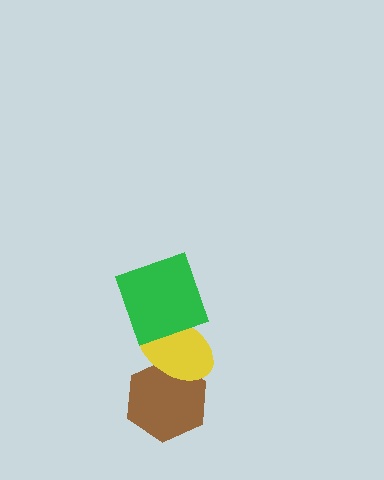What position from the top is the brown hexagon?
The brown hexagon is 3rd from the top.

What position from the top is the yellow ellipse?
The yellow ellipse is 2nd from the top.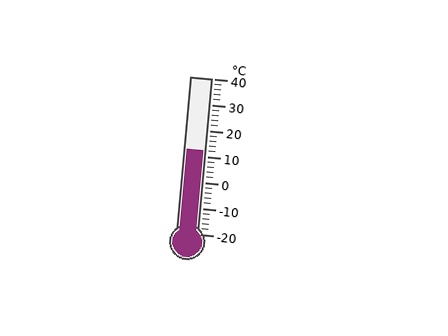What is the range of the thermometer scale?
The thermometer scale ranges from -20°C to 40°C.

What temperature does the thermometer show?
The thermometer shows approximately 12°C.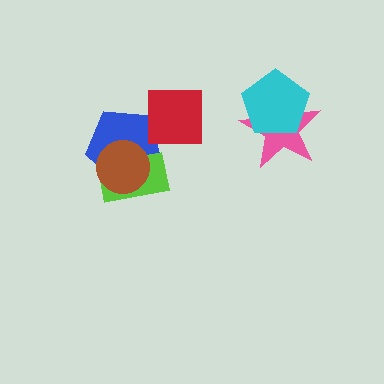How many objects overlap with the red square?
1 object overlaps with the red square.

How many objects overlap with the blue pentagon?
3 objects overlap with the blue pentagon.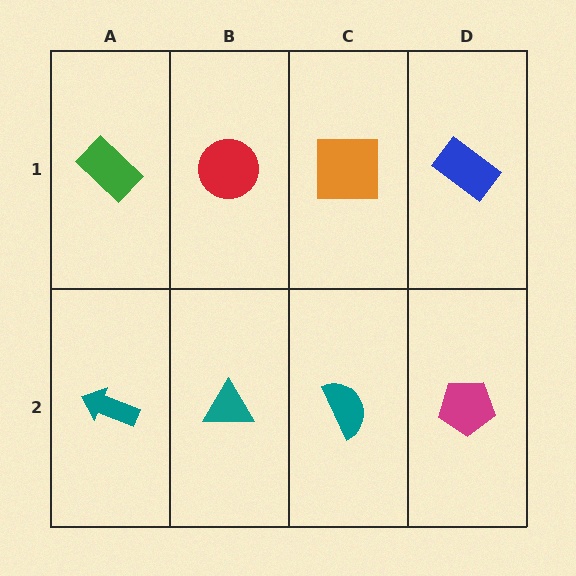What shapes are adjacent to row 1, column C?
A teal semicircle (row 2, column C), a red circle (row 1, column B), a blue rectangle (row 1, column D).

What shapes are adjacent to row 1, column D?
A magenta pentagon (row 2, column D), an orange square (row 1, column C).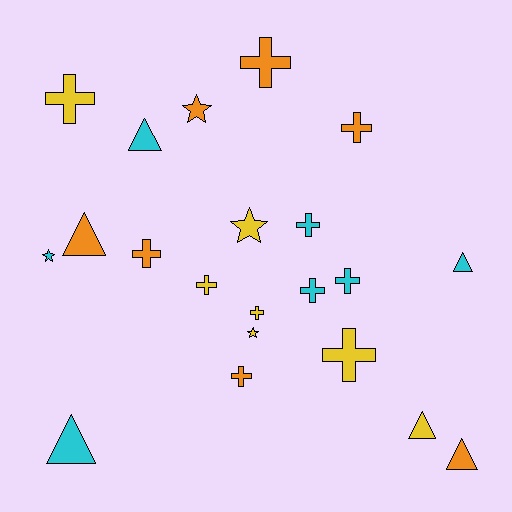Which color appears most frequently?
Orange, with 7 objects.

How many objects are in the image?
There are 21 objects.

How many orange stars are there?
There is 1 orange star.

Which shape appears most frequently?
Cross, with 11 objects.